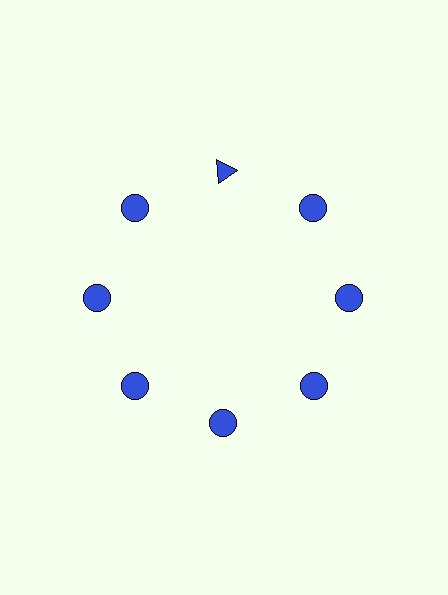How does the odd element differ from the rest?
It has a different shape: triangle instead of circle.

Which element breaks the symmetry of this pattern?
The blue triangle at roughly the 12 o'clock position breaks the symmetry. All other shapes are blue circles.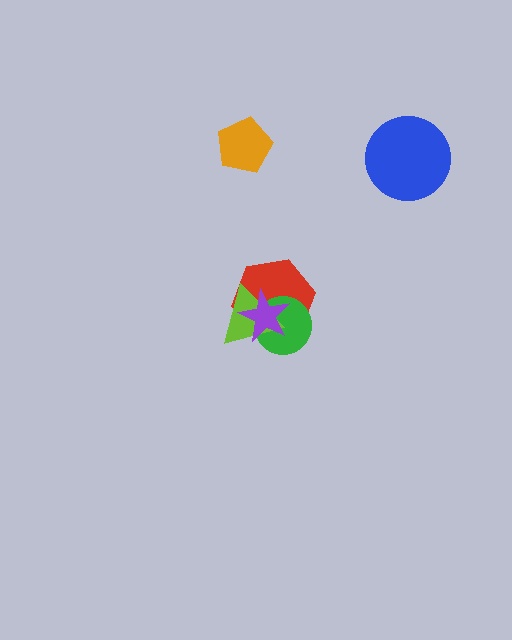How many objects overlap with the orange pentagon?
0 objects overlap with the orange pentagon.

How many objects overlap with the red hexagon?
3 objects overlap with the red hexagon.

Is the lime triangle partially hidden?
Yes, it is partially covered by another shape.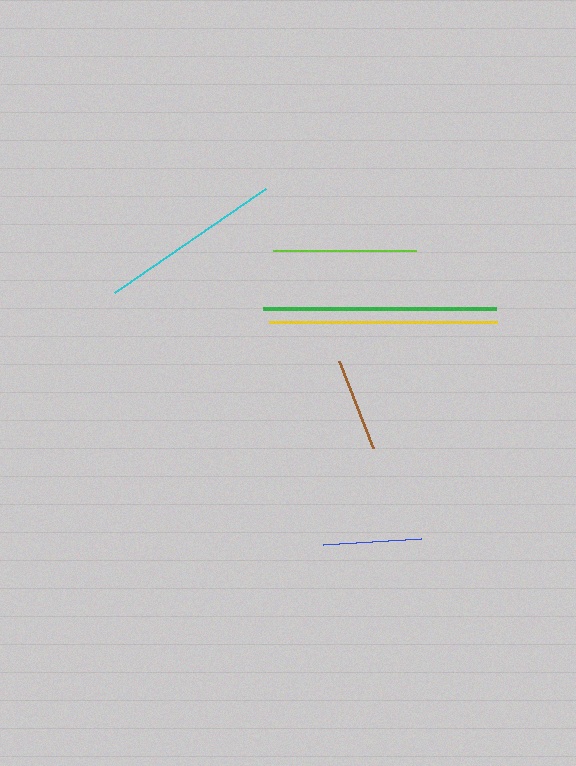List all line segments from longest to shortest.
From longest to shortest: green, yellow, cyan, lime, blue, brown.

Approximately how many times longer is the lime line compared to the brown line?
The lime line is approximately 1.5 times the length of the brown line.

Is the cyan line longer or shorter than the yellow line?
The yellow line is longer than the cyan line.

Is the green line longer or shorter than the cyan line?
The green line is longer than the cyan line.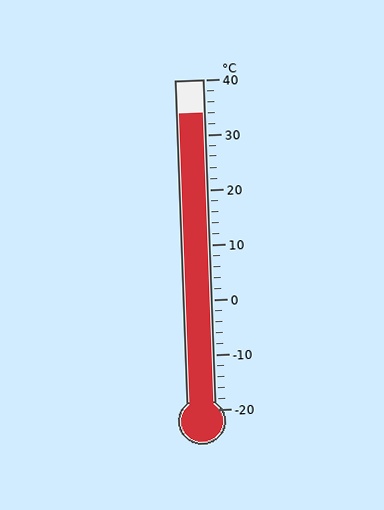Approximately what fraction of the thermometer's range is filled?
The thermometer is filled to approximately 90% of its range.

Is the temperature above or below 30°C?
The temperature is above 30°C.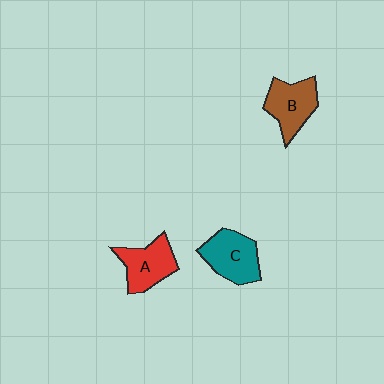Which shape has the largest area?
Shape C (teal).